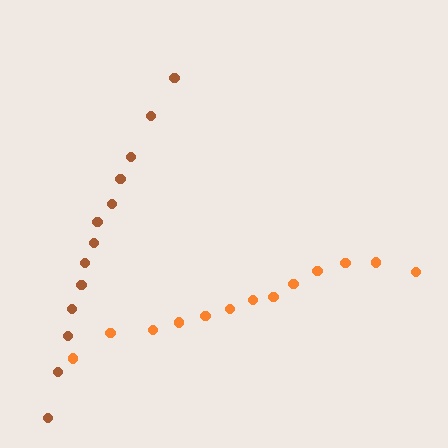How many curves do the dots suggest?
There are 2 distinct paths.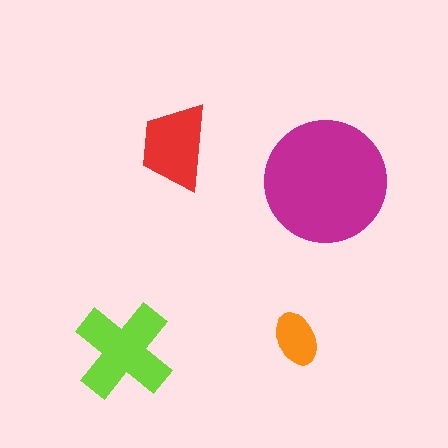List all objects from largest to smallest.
The magenta circle, the lime cross, the red trapezoid, the orange ellipse.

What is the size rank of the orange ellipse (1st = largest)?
4th.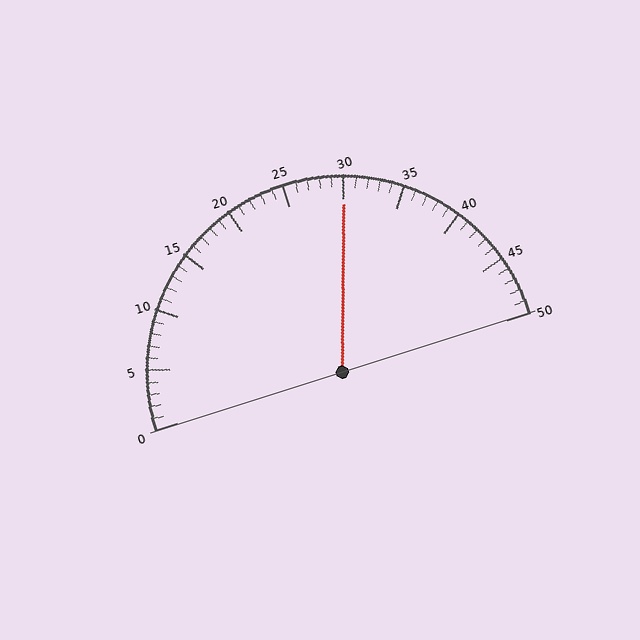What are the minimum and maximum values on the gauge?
The gauge ranges from 0 to 50.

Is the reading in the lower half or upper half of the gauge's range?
The reading is in the upper half of the range (0 to 50).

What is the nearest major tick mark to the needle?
The nearest major tick mark is 30.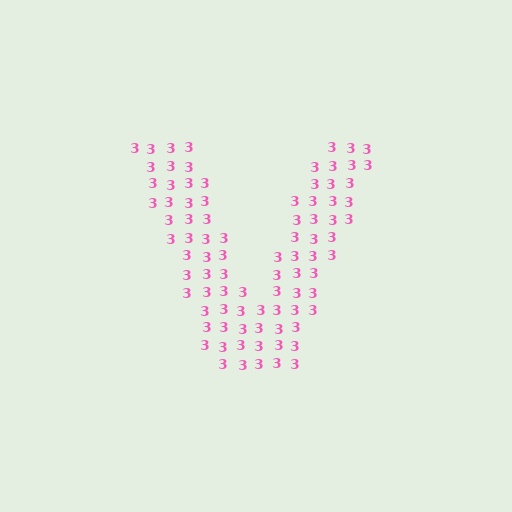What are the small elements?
The small elements are digit 3's.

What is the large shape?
The large shape is the letter V.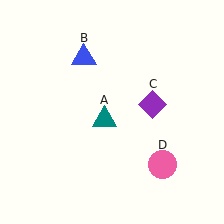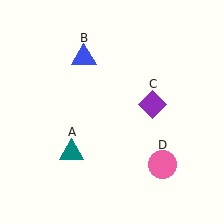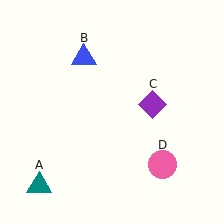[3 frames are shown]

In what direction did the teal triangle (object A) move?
The teal triangle (object A) moved down and to the left.